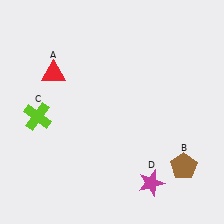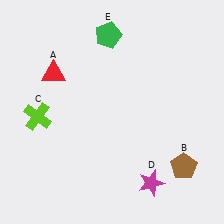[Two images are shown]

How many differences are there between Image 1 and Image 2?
There is 1 difference between the two images.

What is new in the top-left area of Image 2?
A green pentagon (E) was added in the top-left area of Image 2.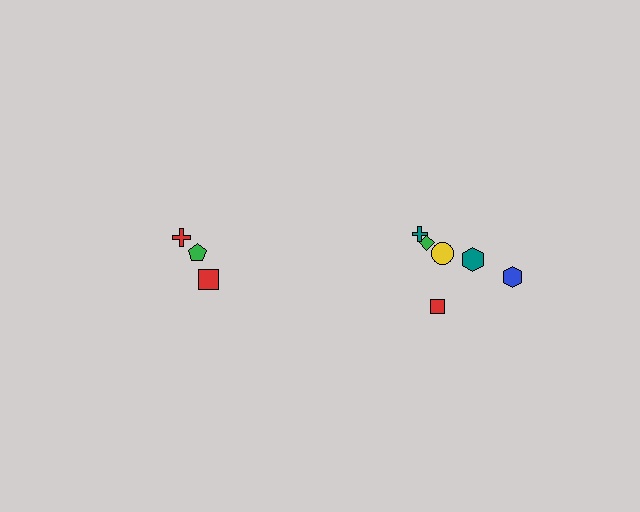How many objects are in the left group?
There are 3 objects.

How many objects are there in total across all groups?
There are 9 objects.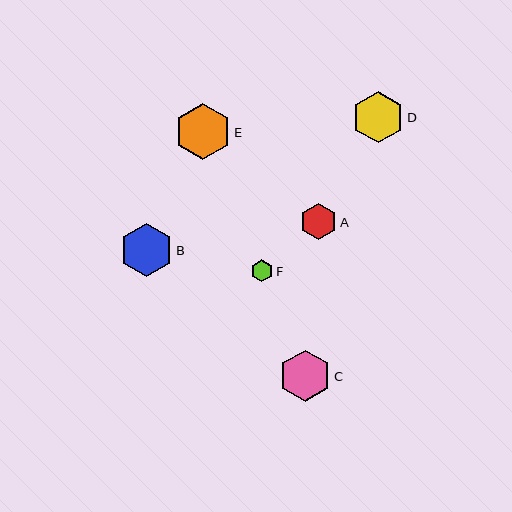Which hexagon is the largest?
Hexagon E is the largest with a size of approximately 56 pixels.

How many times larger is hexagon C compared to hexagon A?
Hexagon C is approximately 1.4 times the size of hexagon A.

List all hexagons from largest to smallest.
From largest to smallest: E, B, D, C, A, F.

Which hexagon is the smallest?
Hexagon F is the smallest with a size of approximately 22 pixels.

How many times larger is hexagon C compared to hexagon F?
Hexagon C is approximately 2.4 times the size of hexagon F.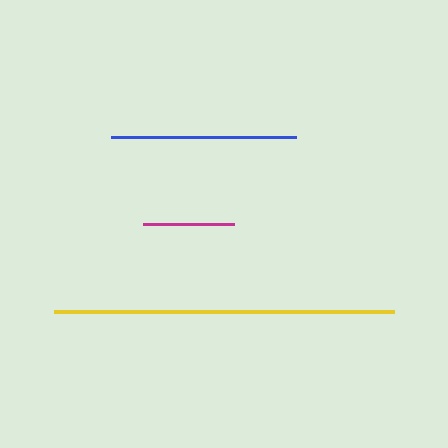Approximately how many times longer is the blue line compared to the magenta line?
The blue line is approximately 2.0 times the length of the magenta line.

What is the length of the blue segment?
The blue segment is approximately 185 pixels long.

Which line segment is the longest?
The yellow line is the longest at approximately 340 pixels.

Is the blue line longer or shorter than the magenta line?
The blue line is longer than the magenta line.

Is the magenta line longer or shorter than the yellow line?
The yellow line is longer than the magenta line.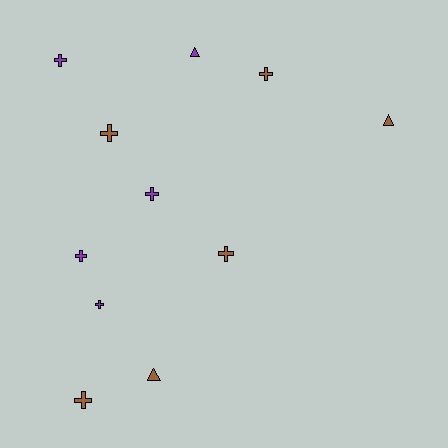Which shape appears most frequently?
Cross, with 8 objects.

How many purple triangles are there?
There is 1 purple triangle.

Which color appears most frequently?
Brown, with 6 objects.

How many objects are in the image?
There are 11 objects.